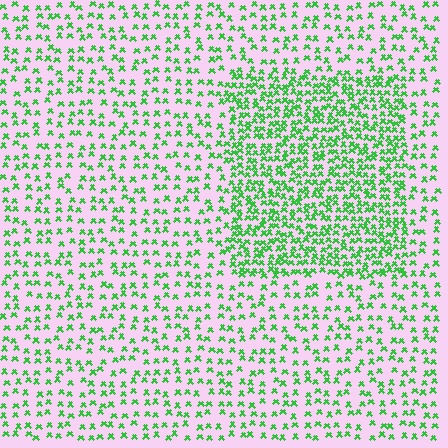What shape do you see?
I see a rectangle.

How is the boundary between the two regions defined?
The boundary is defined by a change in element density (approximately 2.1x ratio). All elements are the same color, size, and shape.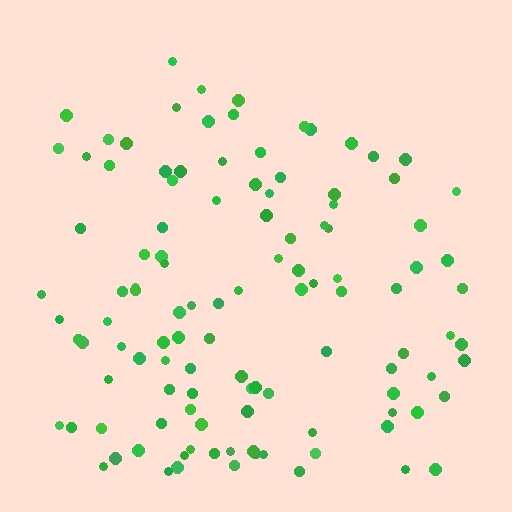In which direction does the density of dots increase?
From top to bottom, with the bottom side densest.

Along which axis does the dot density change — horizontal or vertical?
Vertical.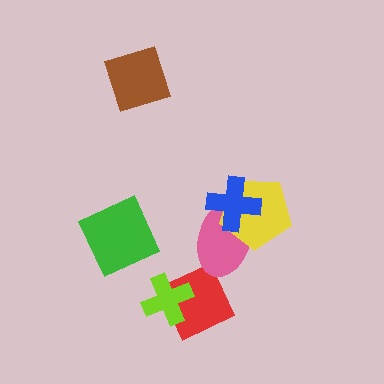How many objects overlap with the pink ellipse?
3 objects overlap with the pink ellipse.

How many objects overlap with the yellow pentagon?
2 objects overlap with the yellow pentagon.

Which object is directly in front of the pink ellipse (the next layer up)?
The yellow pentagon is directly in front of the pink ellipse.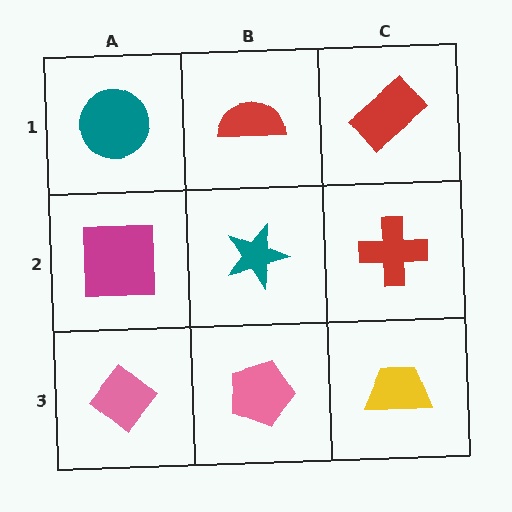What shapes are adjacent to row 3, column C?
A red cross (row 2, column C), a pink pentagon (row 3, column B).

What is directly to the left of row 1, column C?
A red semicircle.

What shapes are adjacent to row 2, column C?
A red rectangle (row 1, column C), a yellow trapezoid (row 3, column C), a teal star (row 2, column B).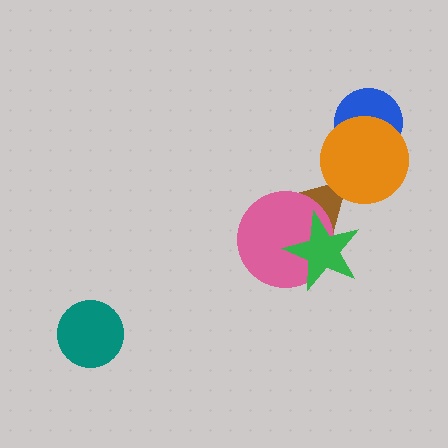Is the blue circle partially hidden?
Yes, it is partially covered by another shape.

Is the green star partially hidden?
No, no other shape covers it.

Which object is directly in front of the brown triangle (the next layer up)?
The pink circle is directly in front of the brown triangle.